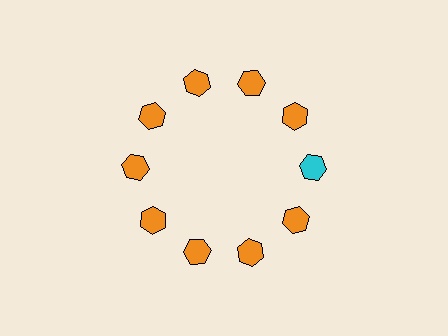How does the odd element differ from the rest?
It has a different color: cyan instead of orange.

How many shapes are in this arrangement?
There are 10 shapes arranged in a ring pattern.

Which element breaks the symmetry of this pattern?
The cyan hexagon at roughly the 3 o'clock position breaks the symmetry. All other shapes are orange hexagons.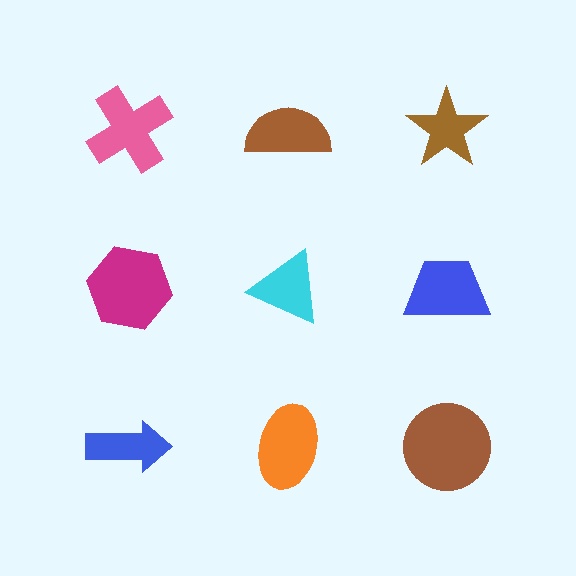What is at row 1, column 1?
A pink cross.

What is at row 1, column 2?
A brown semicircle.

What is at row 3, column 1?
A blue arrow.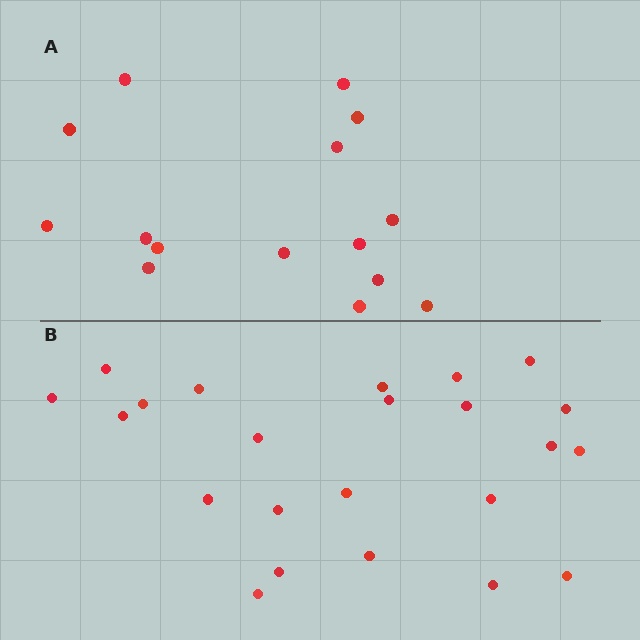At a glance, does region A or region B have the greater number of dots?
Region B (the bottom region) has more dots.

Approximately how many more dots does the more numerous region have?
Region B has roughly 8 or so more dots than region A.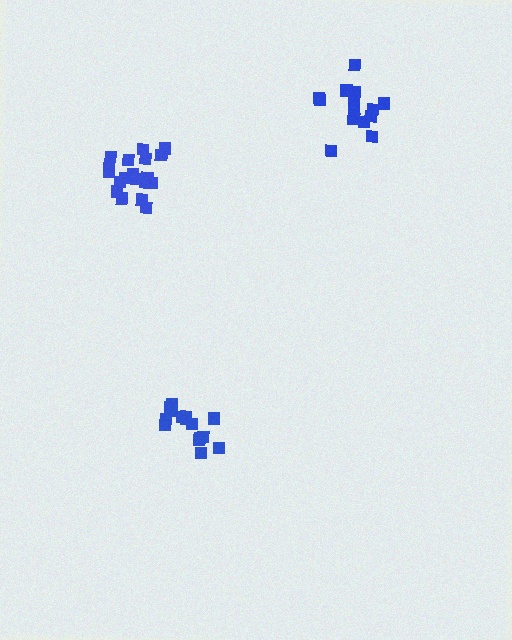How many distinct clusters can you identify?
There are 3 distinct clusters.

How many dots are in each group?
Group 1: 15 dots, Group 2: 14 dots, Group 3: 19 dots (48 total).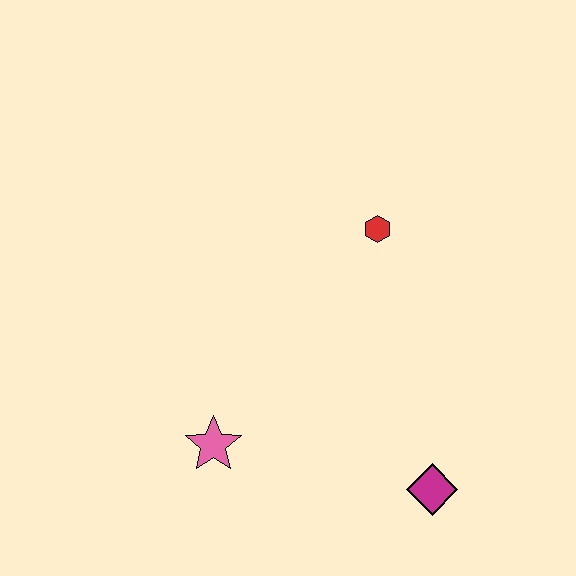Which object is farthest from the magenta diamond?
The red hexagon is farthest from the magenta diamond.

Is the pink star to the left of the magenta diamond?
Yes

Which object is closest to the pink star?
The magenta diamond is closest to the pink star.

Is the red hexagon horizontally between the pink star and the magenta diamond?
Yes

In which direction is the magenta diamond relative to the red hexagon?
The magenta diamond is below the red hexagon.